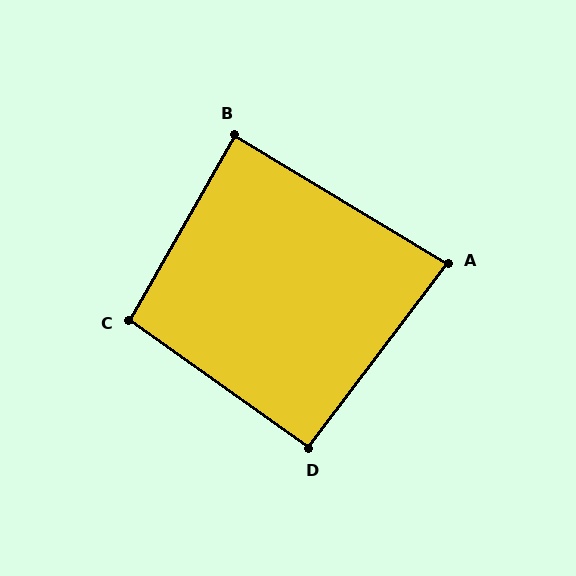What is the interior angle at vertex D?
Approximately 91 degrees (approximately right).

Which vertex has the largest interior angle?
C, at approximately 96 degrees.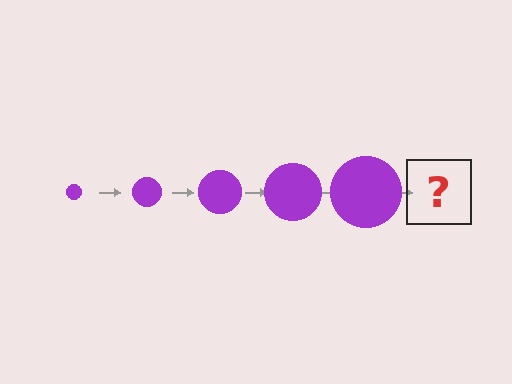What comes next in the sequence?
The next element should be a purple circle, larger than the previous one.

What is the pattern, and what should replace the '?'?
The pattern is that the circle gets progressively larger each step. The '?' should be a purple circle, larger than the previous one.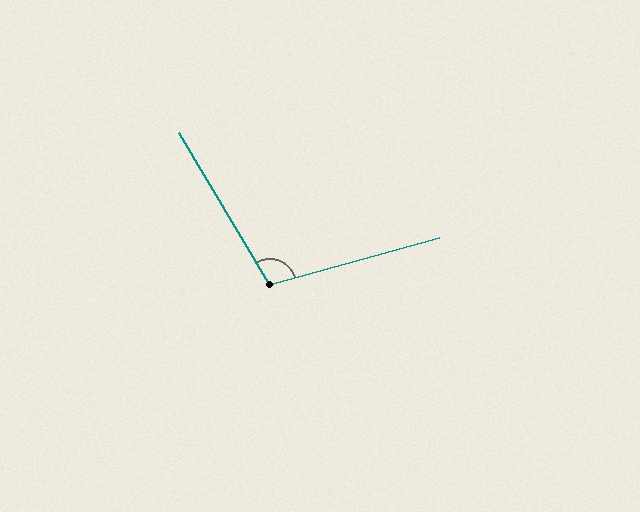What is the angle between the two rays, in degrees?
Approximately 105 degrees.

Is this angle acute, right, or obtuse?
It is obtuse.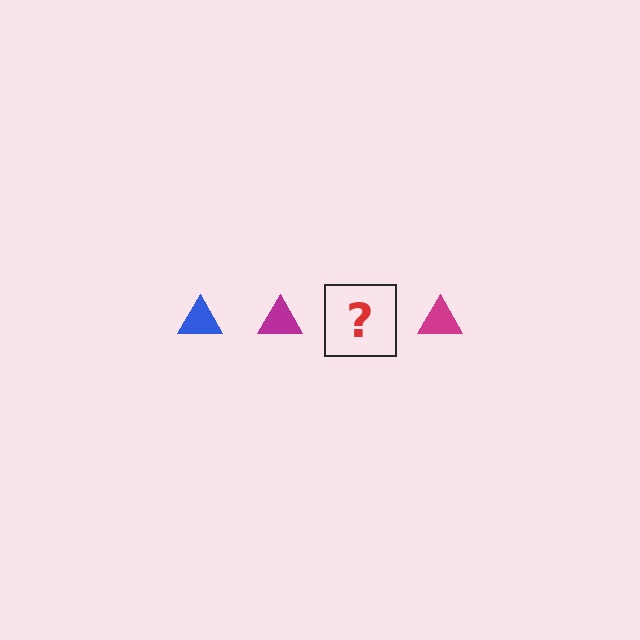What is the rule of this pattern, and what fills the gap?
The rule is that the pattern cycles through blue, magenta triangles. The gap should be filled with a blue triangle.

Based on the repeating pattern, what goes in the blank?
The blank should be a blue triangle.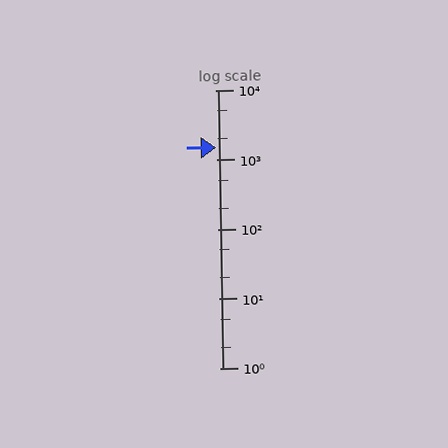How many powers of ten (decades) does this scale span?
The scale spans 4 decades, from 1 to 10000.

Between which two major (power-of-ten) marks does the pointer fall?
The pointer is between 1000 and 10000.